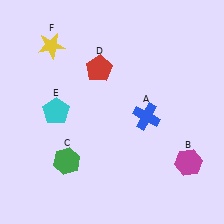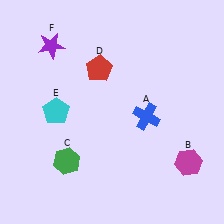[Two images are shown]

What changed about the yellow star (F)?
In Image 1, F is yellow. In Image 2, it changed to purple.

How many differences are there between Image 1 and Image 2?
There is 1 difference between the two images.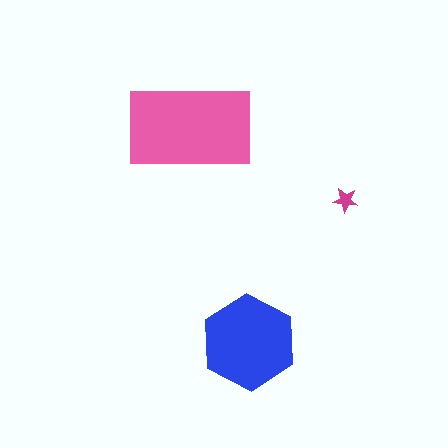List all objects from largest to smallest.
The pink rectangle, the blue hexagon, the magenta star.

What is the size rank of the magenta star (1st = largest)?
3rd.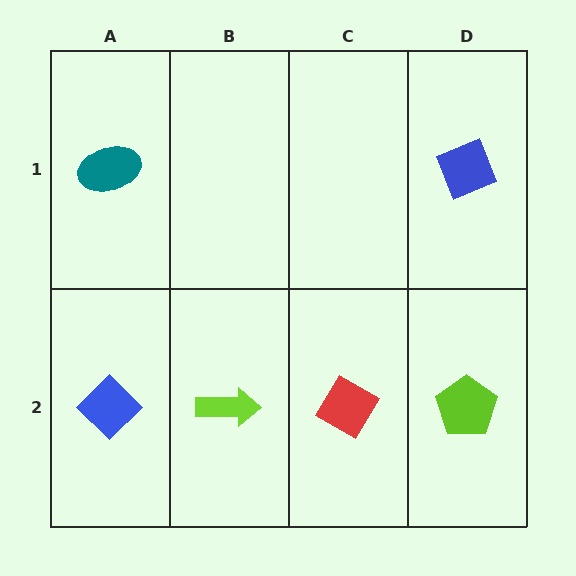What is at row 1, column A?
A teal ellipse.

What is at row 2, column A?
A blue diamond.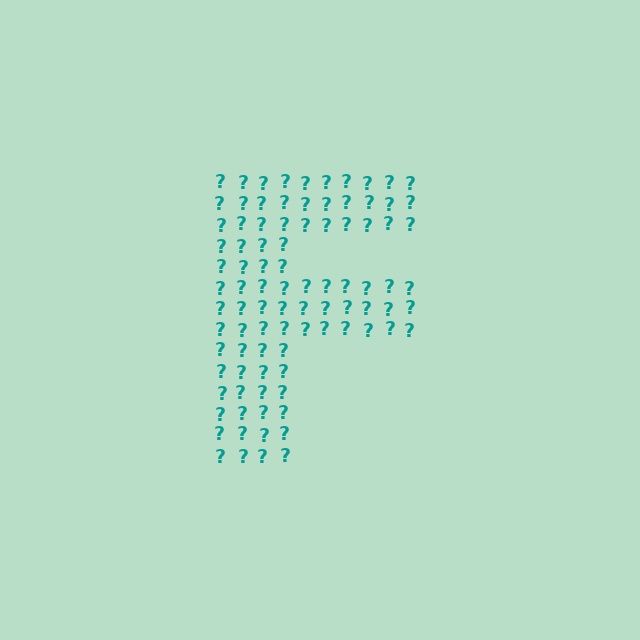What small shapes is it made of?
It is made of small question marks.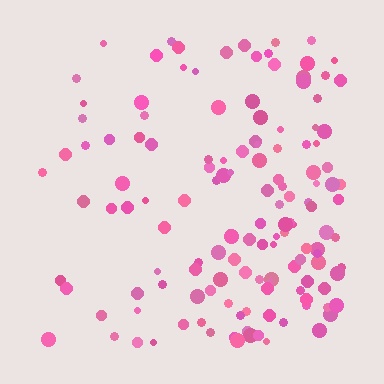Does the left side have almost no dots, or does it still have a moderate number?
Still a moderate number, just noticeably fewer than the right.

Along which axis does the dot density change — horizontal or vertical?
Horizontal.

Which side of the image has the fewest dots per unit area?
The left.